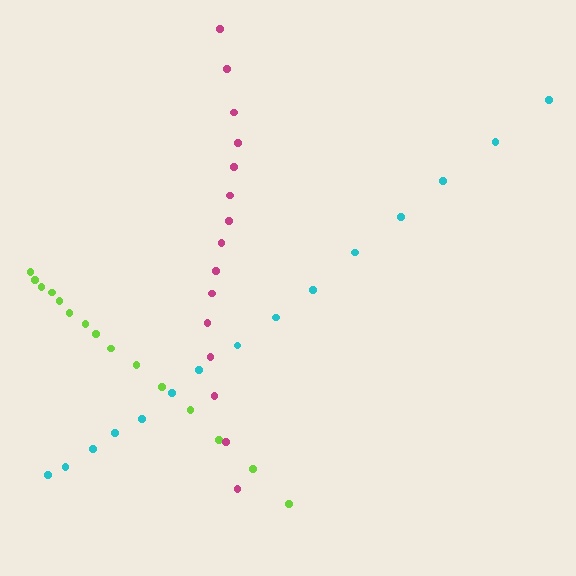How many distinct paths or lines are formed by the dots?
There are 3 distinct paths.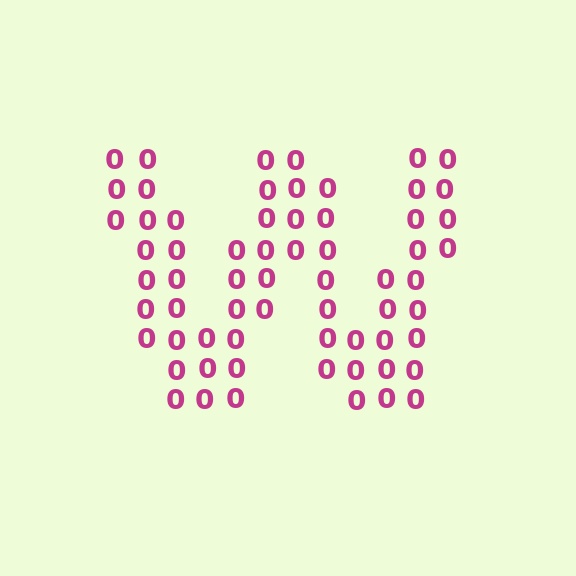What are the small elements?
The small elements are digit 0's.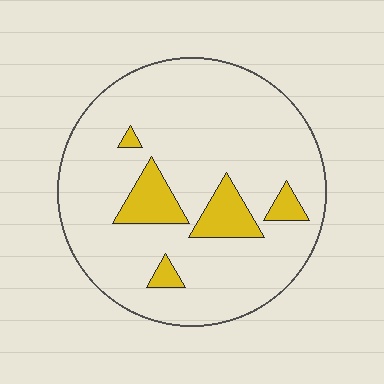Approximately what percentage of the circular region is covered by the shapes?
Approximately 15%.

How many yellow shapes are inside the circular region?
5.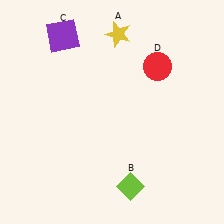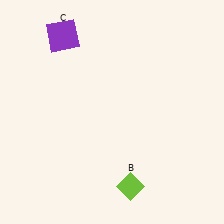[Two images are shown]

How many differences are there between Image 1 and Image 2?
There are 2 differences between the two images.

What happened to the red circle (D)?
The red circle (D) was removed in Image 2. It was in the top-right area of Image 1.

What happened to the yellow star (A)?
The yellow star (A) was removed in Image 2. It was in the top-right area of Image 1.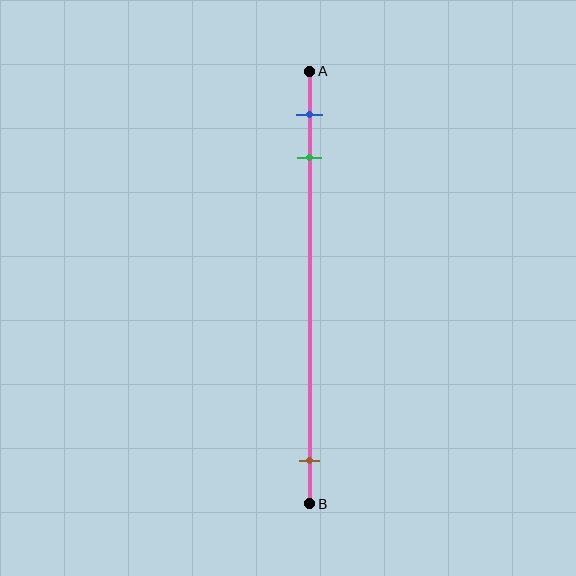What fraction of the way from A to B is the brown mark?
The brown mark is approximately 90% (0.9) of the way from A to B.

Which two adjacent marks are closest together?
The blue and green marks are the closest adjacent pair.